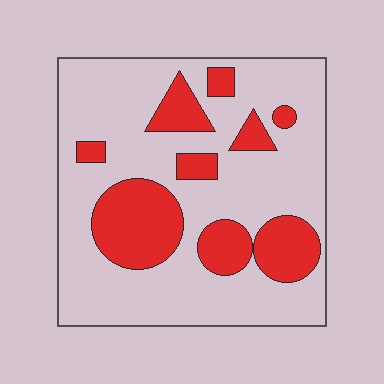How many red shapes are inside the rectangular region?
9.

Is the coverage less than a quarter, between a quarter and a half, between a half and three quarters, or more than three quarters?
Between a quarter and a half.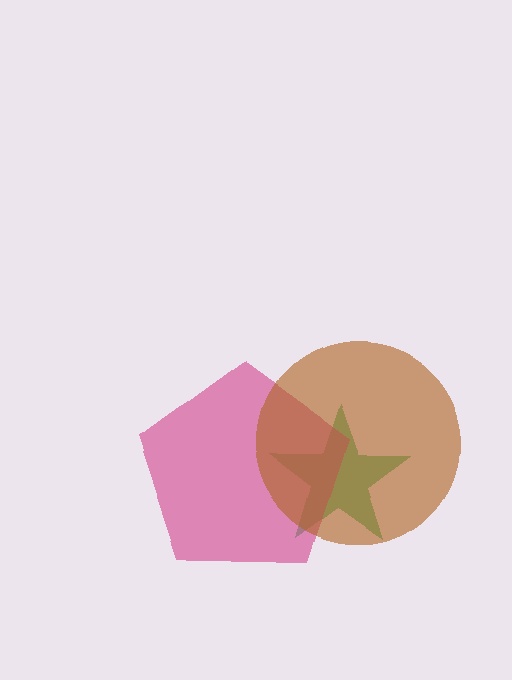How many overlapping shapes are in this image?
There are 3 overlapping shapes in the image.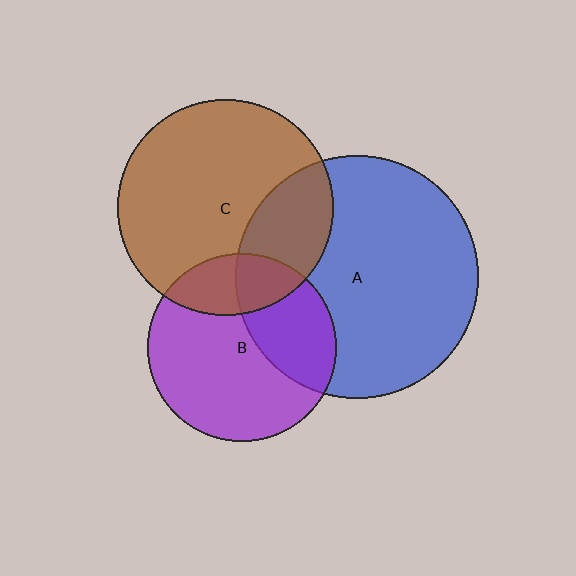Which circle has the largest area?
Circle A (blue).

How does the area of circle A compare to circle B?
Approximately 1.7 times.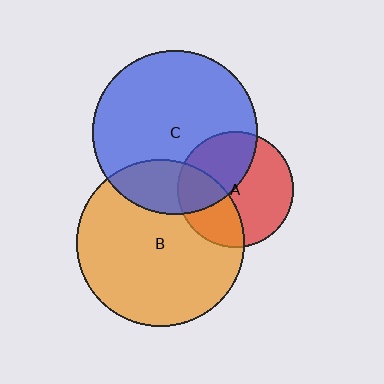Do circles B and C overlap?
Yes.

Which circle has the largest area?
Circle B (orange).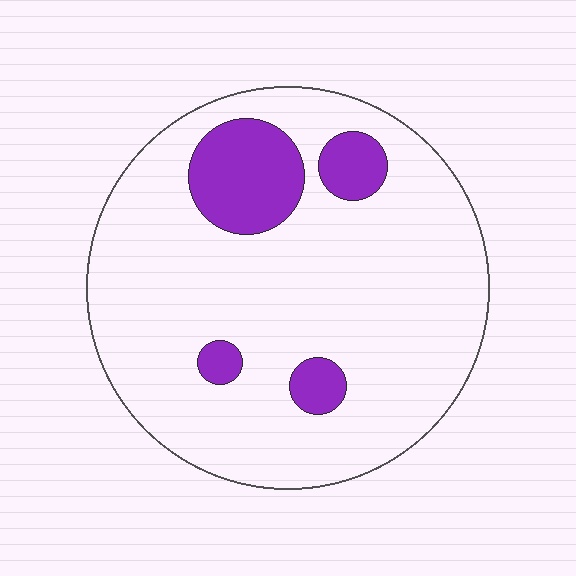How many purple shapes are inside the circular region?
4.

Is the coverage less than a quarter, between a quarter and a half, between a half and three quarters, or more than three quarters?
Less than a quarter.